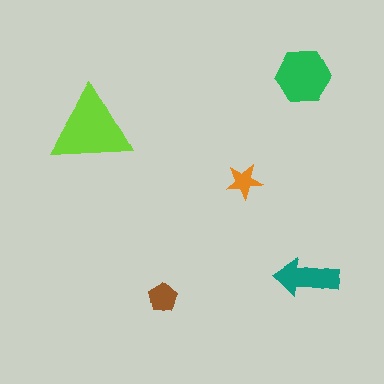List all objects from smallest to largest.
The orange star, the brown pentagon, the teal arrow, the green hexagon, the lime triangle.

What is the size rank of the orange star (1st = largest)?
5th.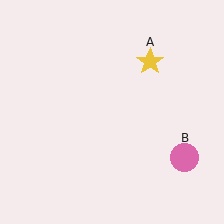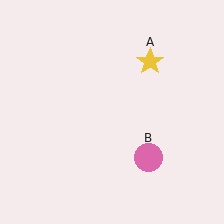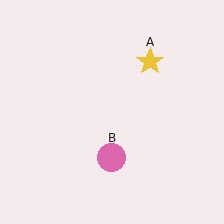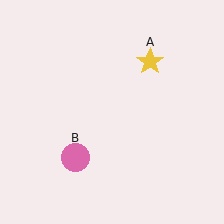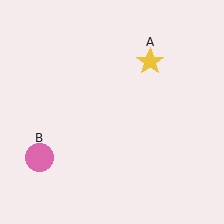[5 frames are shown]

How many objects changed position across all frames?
1 object changed position: pink circle (object B).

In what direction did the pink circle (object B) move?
The pink circle (object B) moved left.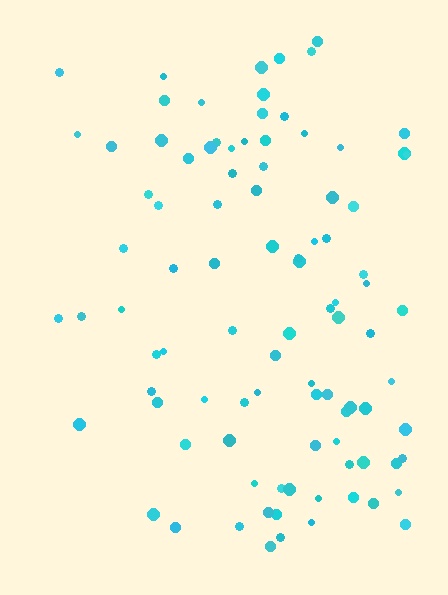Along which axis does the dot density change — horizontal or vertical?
Horizontal.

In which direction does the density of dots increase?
From left to right, with the right side densest.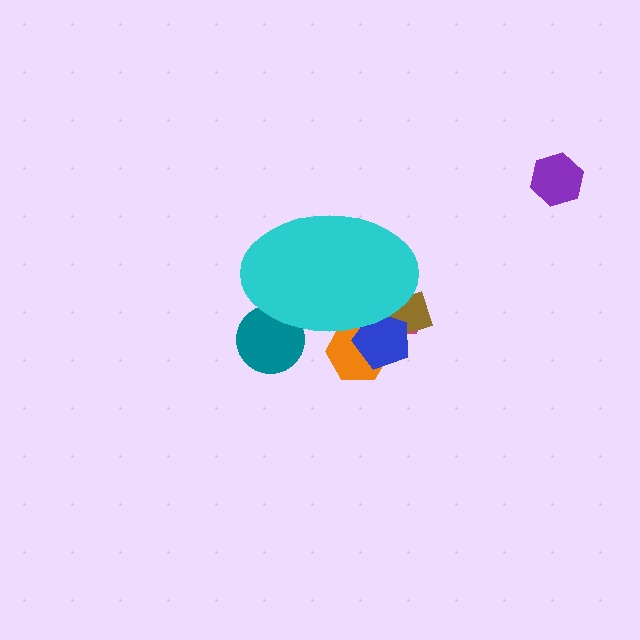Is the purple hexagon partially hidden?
No, the purple hexagon is fully visible.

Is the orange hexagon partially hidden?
Yes, the orange hexagon is partially hidden behind the cyan ellipse.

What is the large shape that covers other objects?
A cyan ellipse.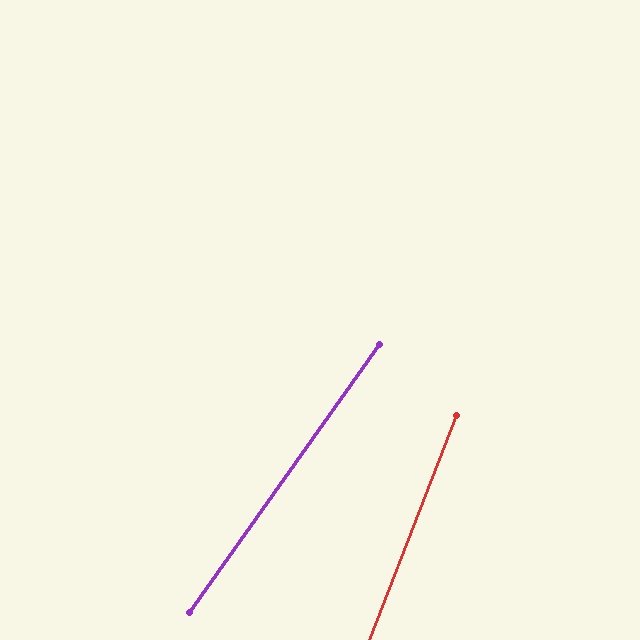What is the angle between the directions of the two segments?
Approximately 14 degrees.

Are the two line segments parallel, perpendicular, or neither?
Neither parallel nor perpendicular — they differ by about 14°.